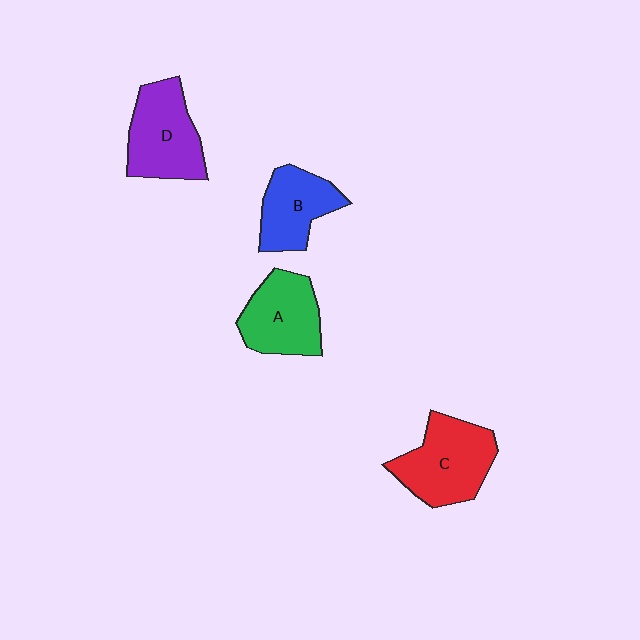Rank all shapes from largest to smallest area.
From largest to smallest: C (red), D (purple), A (green), B (blue).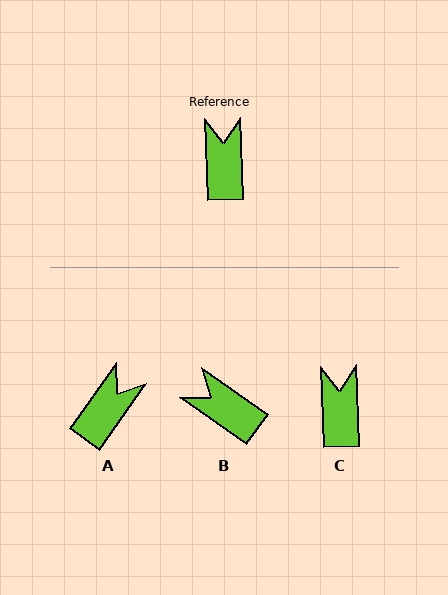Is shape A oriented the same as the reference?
No, it is off by about 38 degrees.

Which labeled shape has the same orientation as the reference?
C.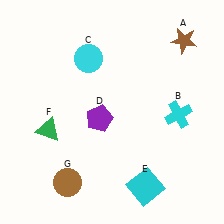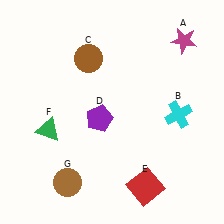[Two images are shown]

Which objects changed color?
A changed from brown to magenta. C changed from cyan to brown. E changed from cyan to red.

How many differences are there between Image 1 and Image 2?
There are 3 differences between the two images.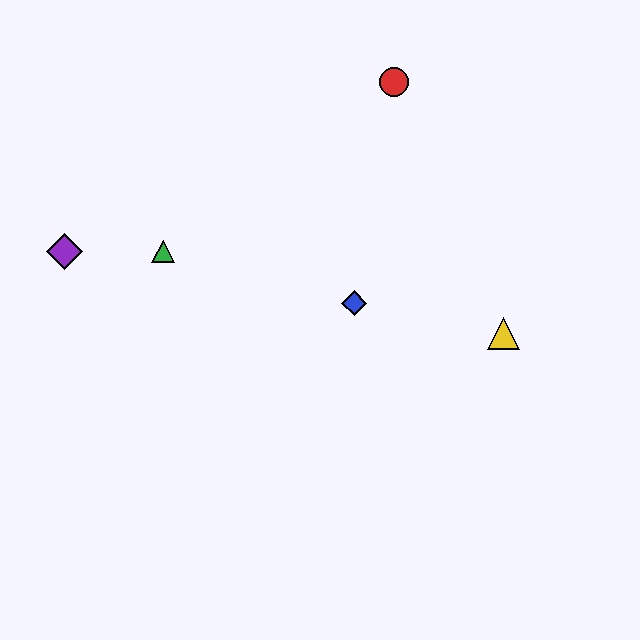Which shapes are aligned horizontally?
The green triangle, the purple diamond are aligned horizontally.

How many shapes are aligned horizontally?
2 shapes (the green triangle, the purple diamond) are aligned horizontally.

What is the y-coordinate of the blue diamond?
The blue diamond is at y≈303.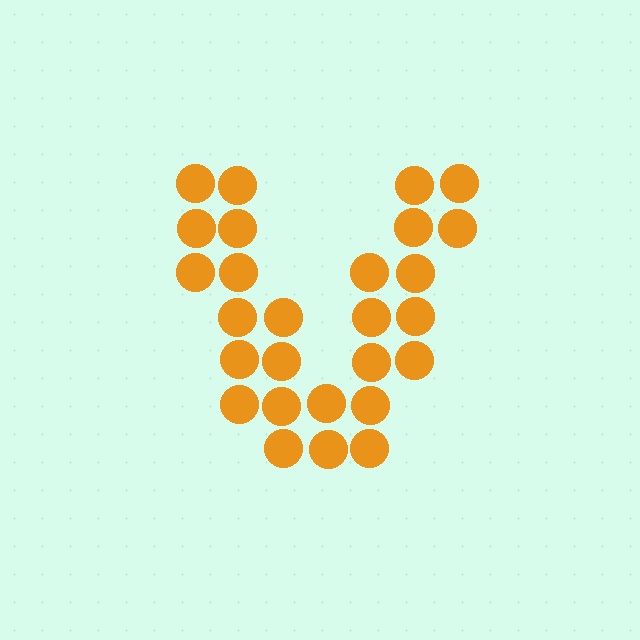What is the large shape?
The large shape is the letter V.